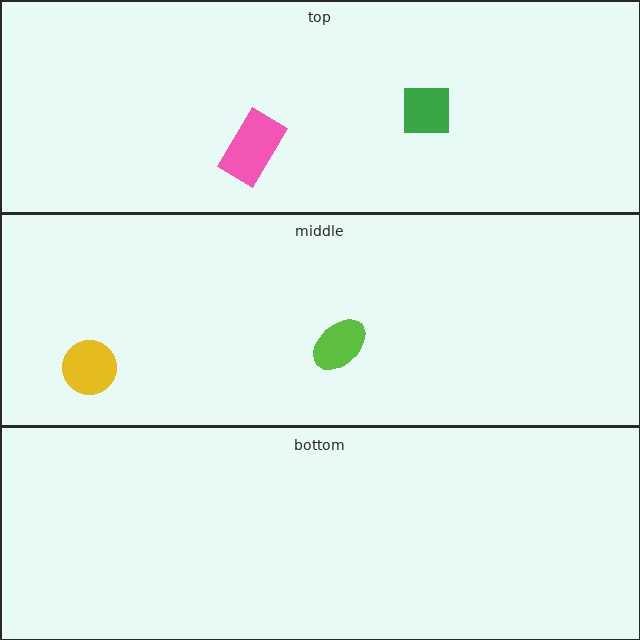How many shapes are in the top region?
2.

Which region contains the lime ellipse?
The middle region.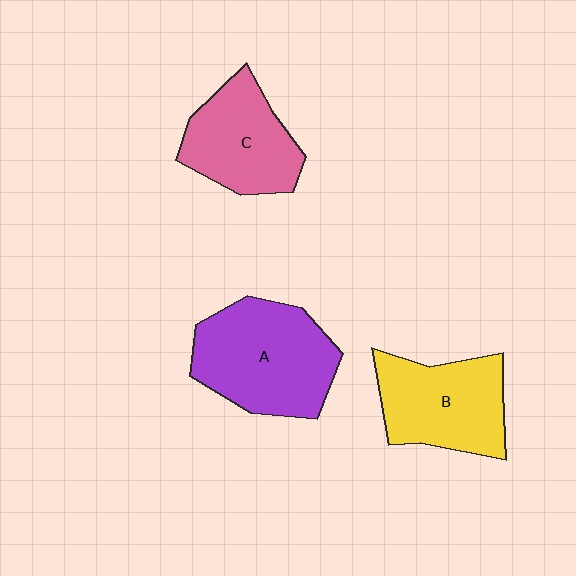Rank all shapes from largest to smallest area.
From largest to smallest: A (purple), B (yellow), C (pink).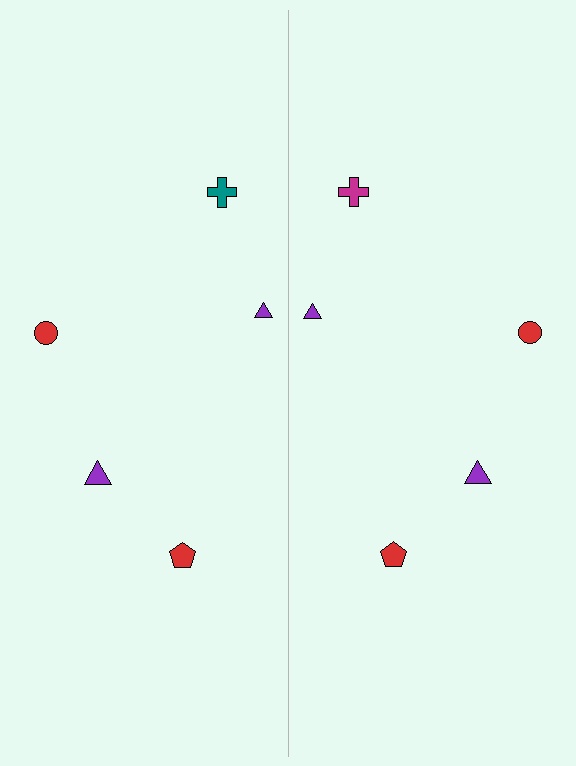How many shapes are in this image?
There are 10 shapes in this image.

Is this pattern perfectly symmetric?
No, the pattern is not perfectly symmetric. The magenta cross on the right side breaks the symmetry — its mirror counterpart is teal.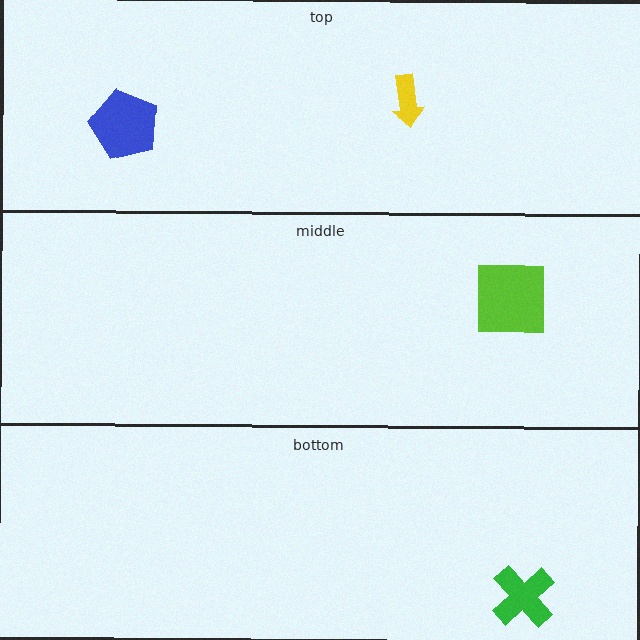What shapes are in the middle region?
The lime square.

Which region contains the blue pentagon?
The top region.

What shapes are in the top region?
The blue pentagon, the yellow arrow.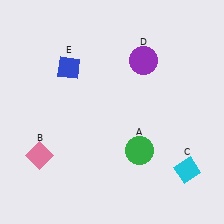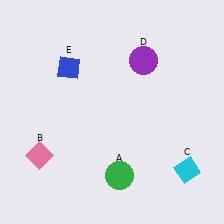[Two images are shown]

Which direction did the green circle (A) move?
The green circle (A) moved down.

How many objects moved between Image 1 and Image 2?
1 object moved between the two images.